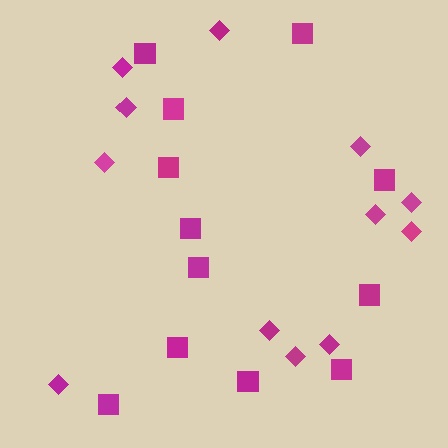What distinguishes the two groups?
There are 2 groups: one group of diamonds (12) and one group of squares (12).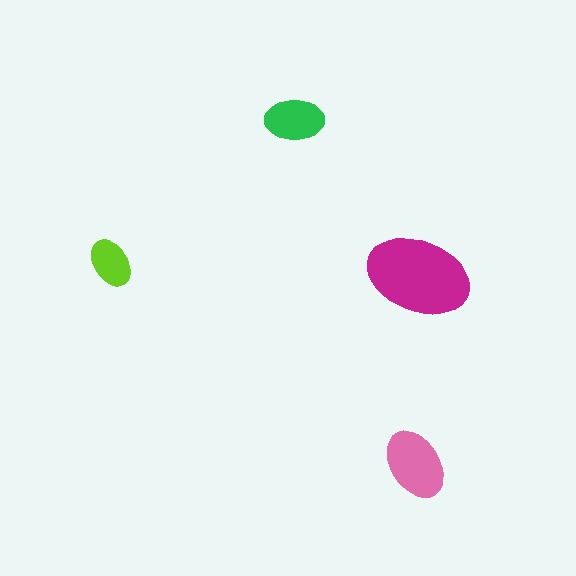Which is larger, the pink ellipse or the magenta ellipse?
The magenta one.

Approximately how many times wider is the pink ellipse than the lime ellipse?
About 1.5 times wider.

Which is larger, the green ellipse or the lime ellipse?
The green one.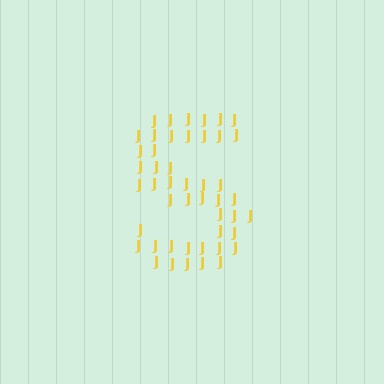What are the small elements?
The small elements are letter J's.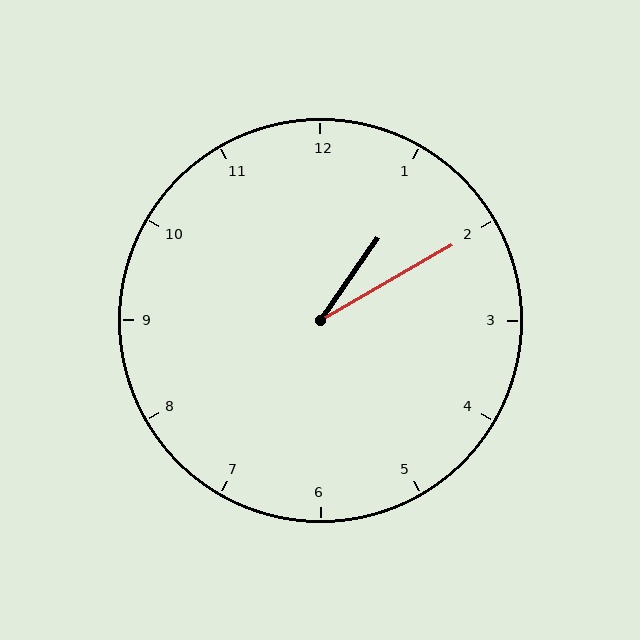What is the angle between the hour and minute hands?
Approximately 25 degrees.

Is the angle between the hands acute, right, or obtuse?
It is acute.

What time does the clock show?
1:10.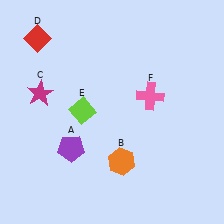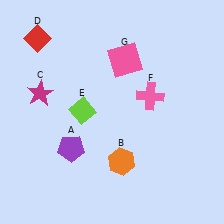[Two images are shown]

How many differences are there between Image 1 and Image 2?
There is 1 difference between the two images.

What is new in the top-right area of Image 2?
A pink square (G) was added in the top-right area of Image 2.